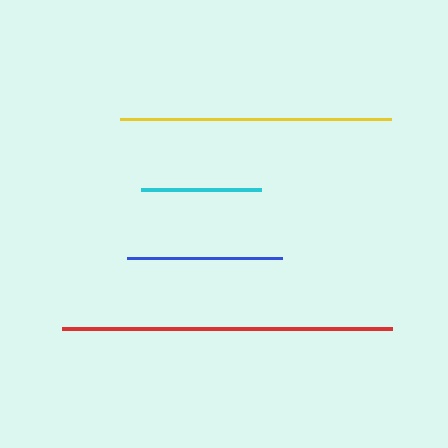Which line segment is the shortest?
The cyan line is the shortest at approximately 120 pixels.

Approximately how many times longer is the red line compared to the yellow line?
The red line is approximately 1.2 times the length of the yellow line.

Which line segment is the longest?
The red line is the longest at approximately 330 pixels.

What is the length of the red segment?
The red segment is approximately 330 pixels long.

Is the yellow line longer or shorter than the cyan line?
The yellow line is longer than the cyan line.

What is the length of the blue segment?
The blue segment is approximately 155 pixels long.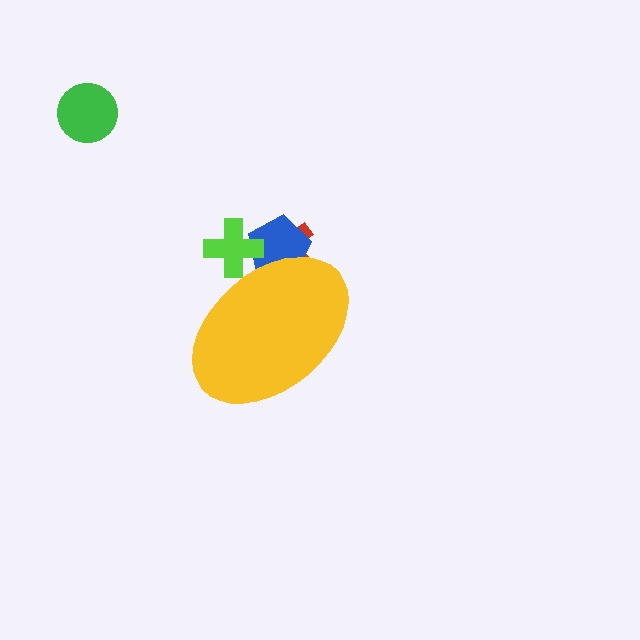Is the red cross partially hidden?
Yes, the red cross is partially hidden behind the yellow ellipse.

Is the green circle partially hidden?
No, the green circle is fully visible.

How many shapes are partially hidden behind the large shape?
3 shapes are partially hidden.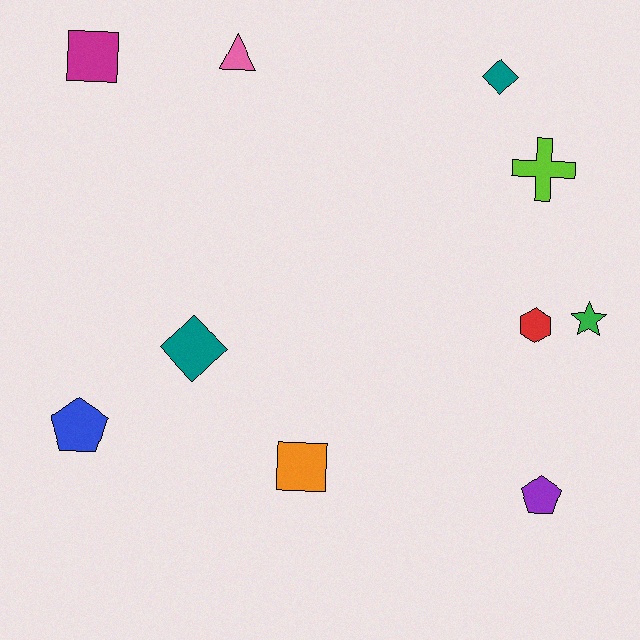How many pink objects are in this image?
There is 1 pink object.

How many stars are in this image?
There is 1 star.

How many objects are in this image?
There are 10 objects.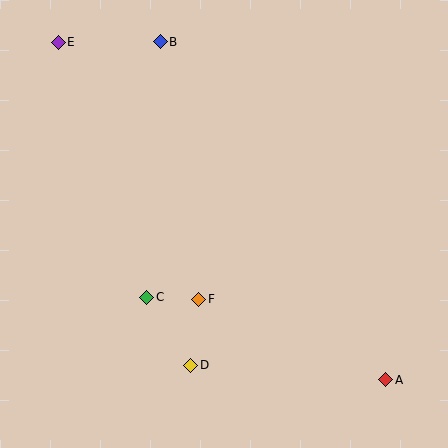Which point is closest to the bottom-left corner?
Point D is closest to the bottom-left corner.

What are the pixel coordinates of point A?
Point A is at (386, 380).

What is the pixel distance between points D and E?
The distance between D and E is 349 pixels.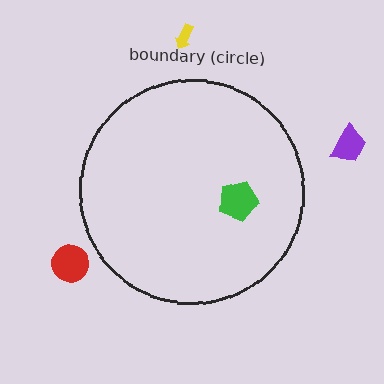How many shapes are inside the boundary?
1 inside, 3 outside.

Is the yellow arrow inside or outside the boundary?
Outside.